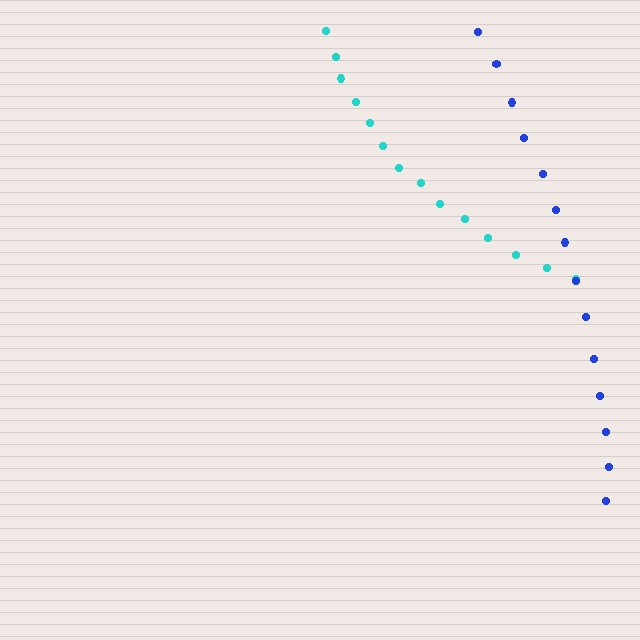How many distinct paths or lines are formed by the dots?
There are 2 distinct paths.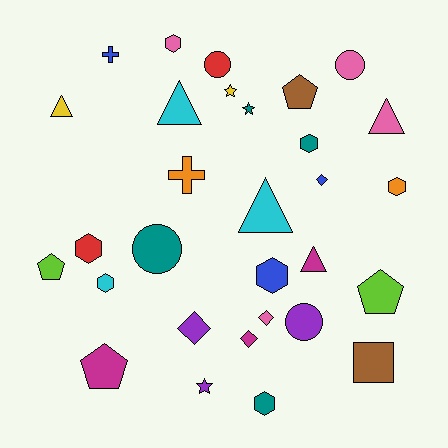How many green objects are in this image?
There are no green objects.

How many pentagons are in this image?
There are 4 pentagons.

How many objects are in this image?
There are 30 objects.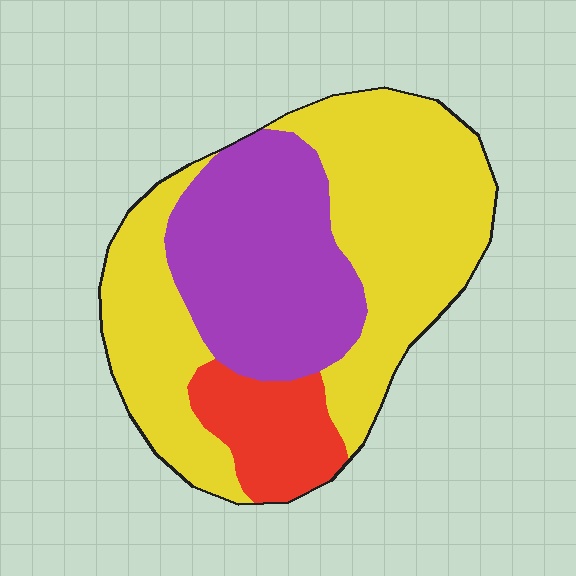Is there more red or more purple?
Purple.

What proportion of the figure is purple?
Purple takes up between a quarter and a half of the figure.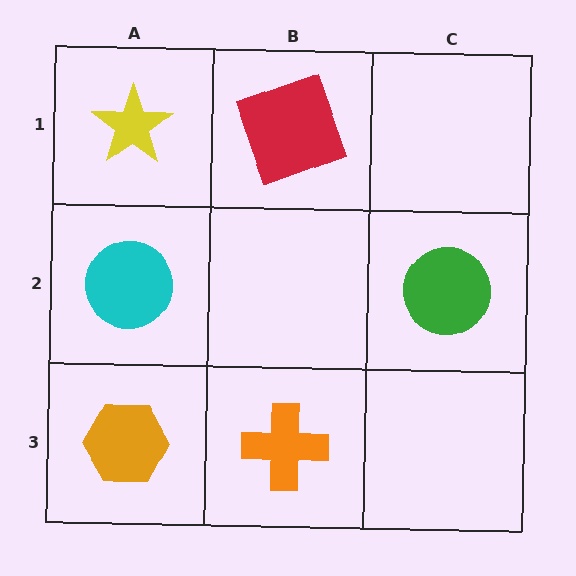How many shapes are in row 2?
2 shapes.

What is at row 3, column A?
An orange hexagon.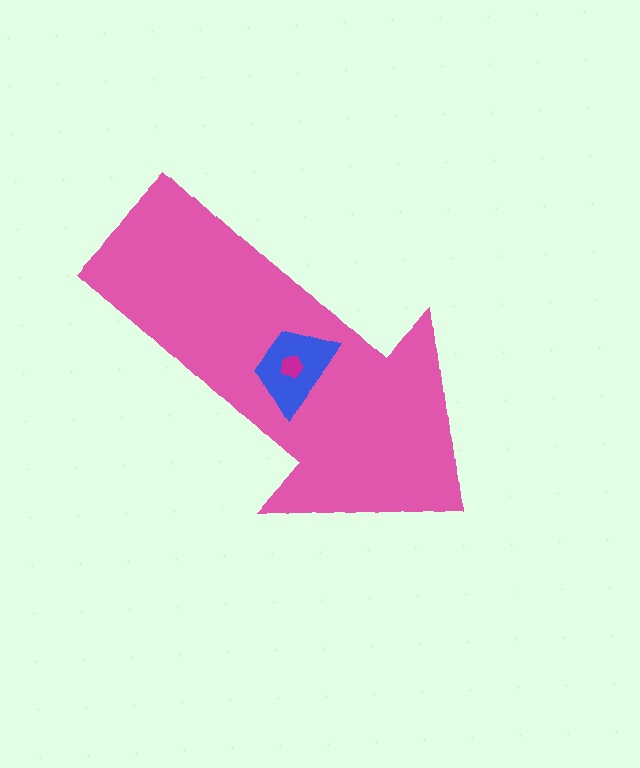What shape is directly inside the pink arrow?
The blue trapezoid.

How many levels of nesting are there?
3.